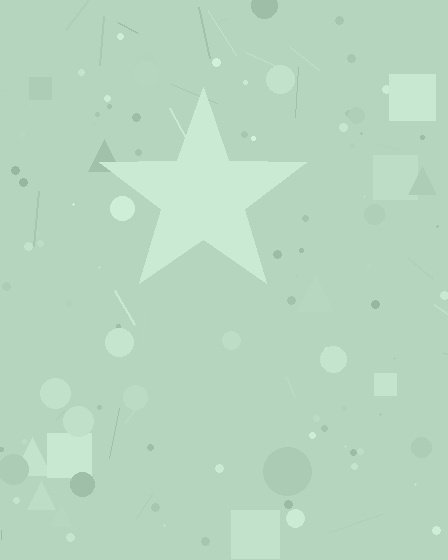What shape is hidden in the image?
A star is hidden in the image.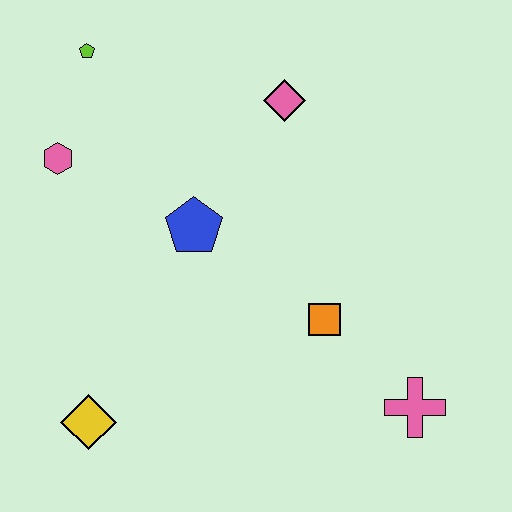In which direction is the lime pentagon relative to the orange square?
The lime pentagon is above the orange square.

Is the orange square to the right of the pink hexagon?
Yes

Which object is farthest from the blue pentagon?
The pink cross is farthest from the blue pentagon.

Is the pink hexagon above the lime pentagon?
No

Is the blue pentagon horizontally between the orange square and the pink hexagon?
Yes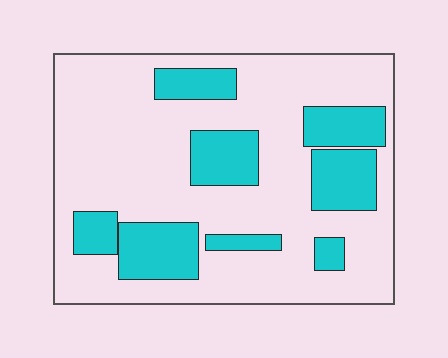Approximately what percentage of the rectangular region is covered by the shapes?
Approximately 25%.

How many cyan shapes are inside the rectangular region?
8.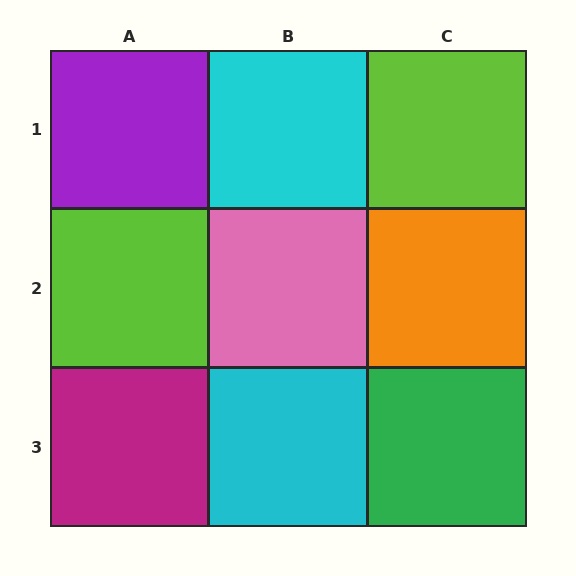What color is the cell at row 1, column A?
Purple.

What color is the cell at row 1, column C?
Lime.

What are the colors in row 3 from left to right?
Magenta, cyan, green.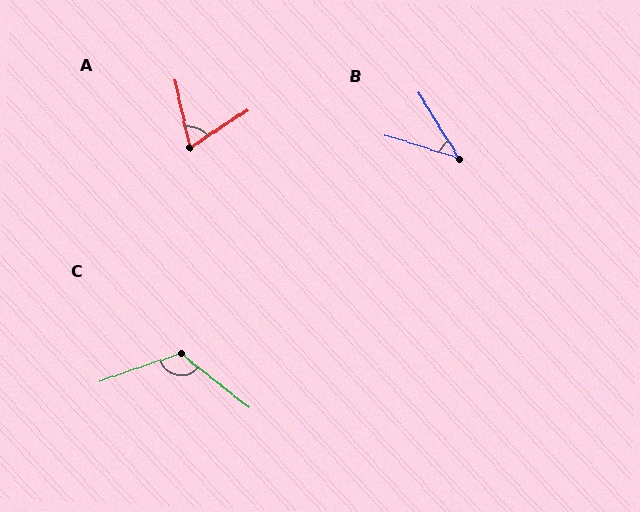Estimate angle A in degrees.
Approximately 69 degrees.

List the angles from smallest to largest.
B (41°), A (69°), C (122°).